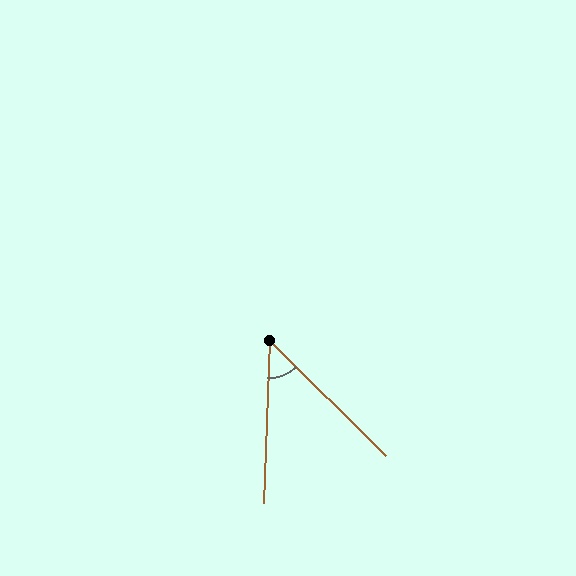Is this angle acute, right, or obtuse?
It is acute.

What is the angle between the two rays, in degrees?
Approximately 47 degrees.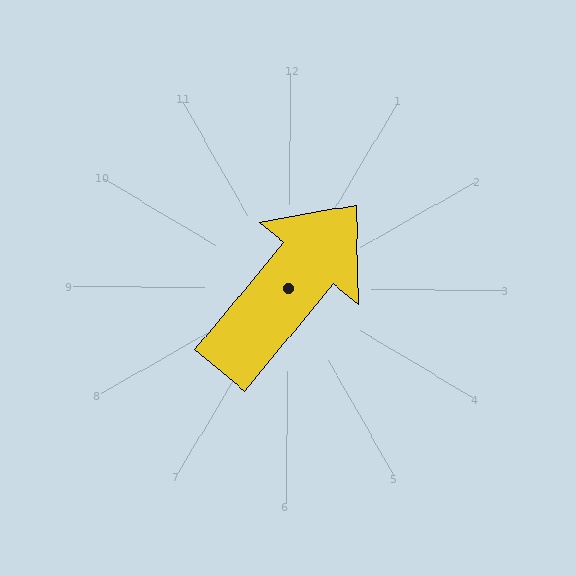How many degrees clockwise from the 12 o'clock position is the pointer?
Approximately 39 degrees.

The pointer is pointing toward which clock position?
Roughly 1 o'clock.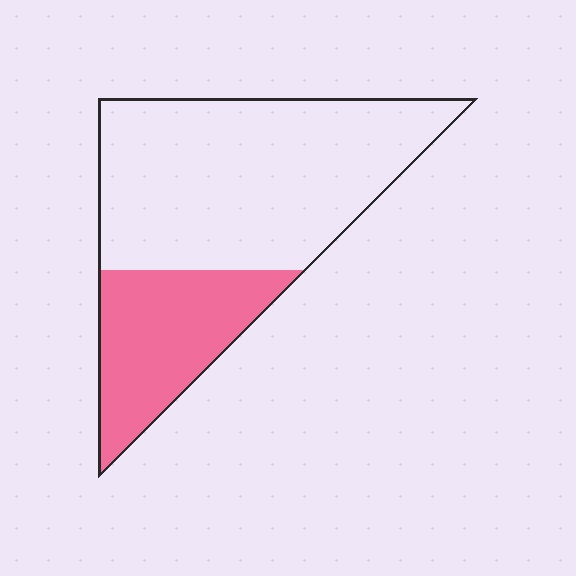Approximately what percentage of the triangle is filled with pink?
Approximately 30%.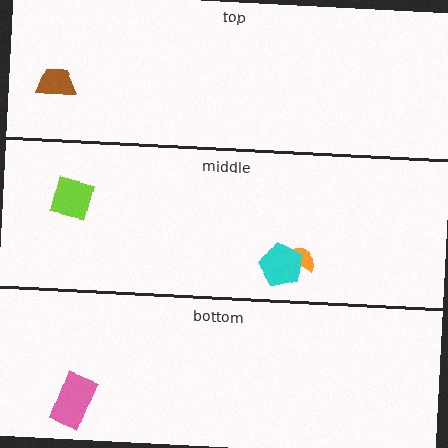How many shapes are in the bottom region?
1.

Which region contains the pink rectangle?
The bottom region.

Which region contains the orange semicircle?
The middle region.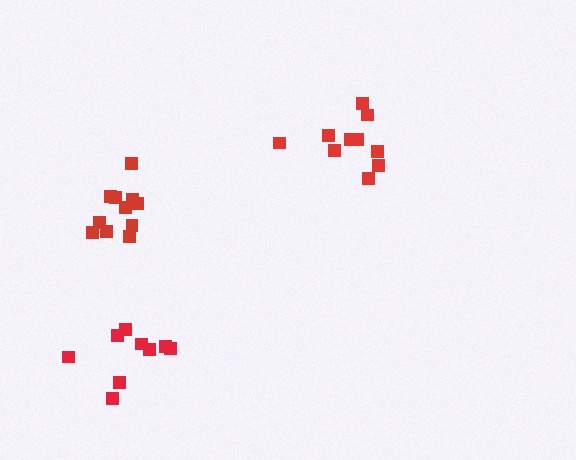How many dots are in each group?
Group 1: 9 dots, Group 2: 10 dots, Group 3: 11 dots (30 total).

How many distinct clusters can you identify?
There are 3 distinct clusters.